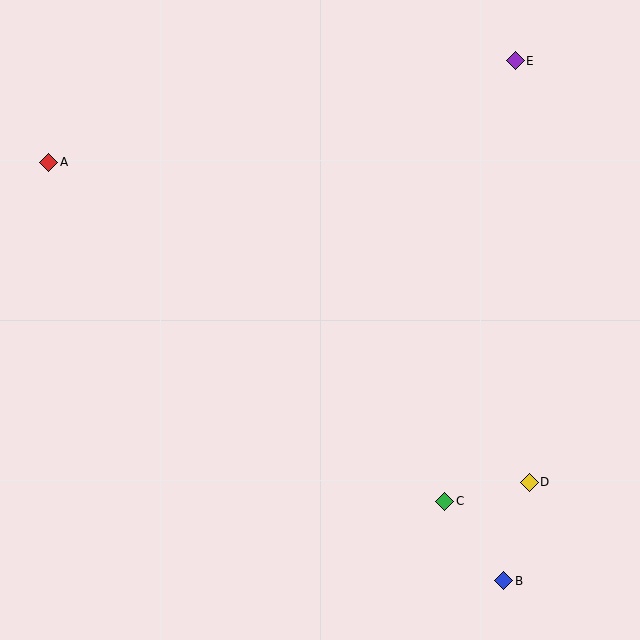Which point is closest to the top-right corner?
Point E is closest to the top-right corner.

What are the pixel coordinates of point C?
Point C is at (445, 501).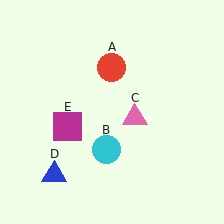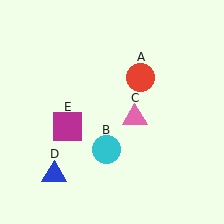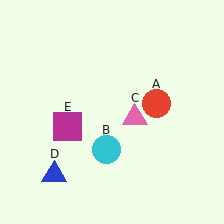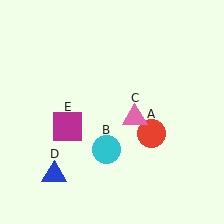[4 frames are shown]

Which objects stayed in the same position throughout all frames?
Cyan circle (object B) and pink triangle (object C) and blue triangle (object D) and magenta square (object E) remained stationary.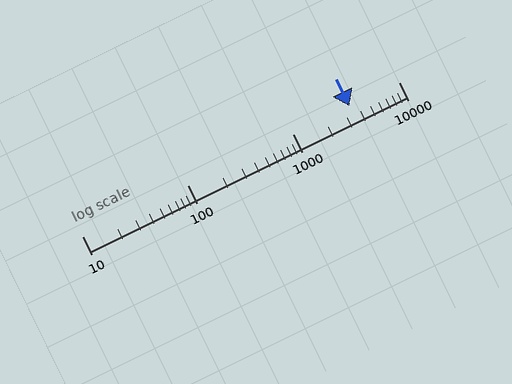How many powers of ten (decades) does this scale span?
The scale spans 3 decades, from 10 to 10000.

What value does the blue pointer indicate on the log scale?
The pointer indicates approximately 3400.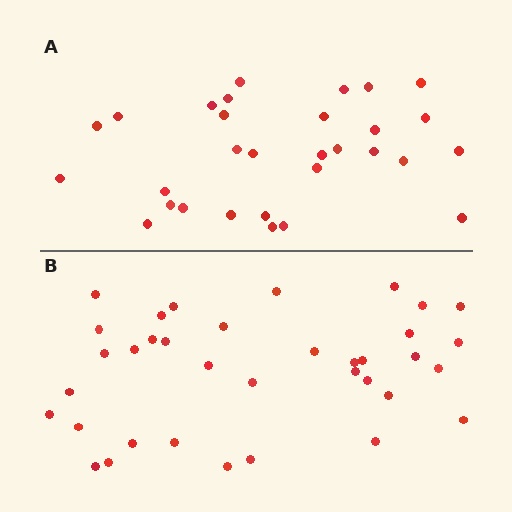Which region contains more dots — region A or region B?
Region B (the bottom region) has more dots.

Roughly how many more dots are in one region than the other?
Region B has about 6 more dots than region A.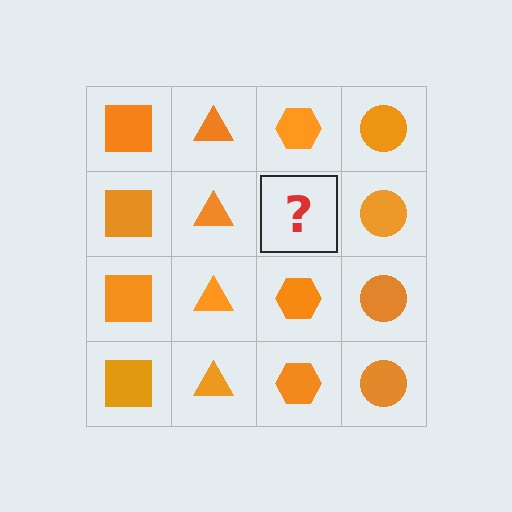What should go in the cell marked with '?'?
The missing cell should contain an orange hexagon.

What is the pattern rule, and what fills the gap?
The rule is that each column has a consistent shape. The gap should be filled with an orange hexagon.